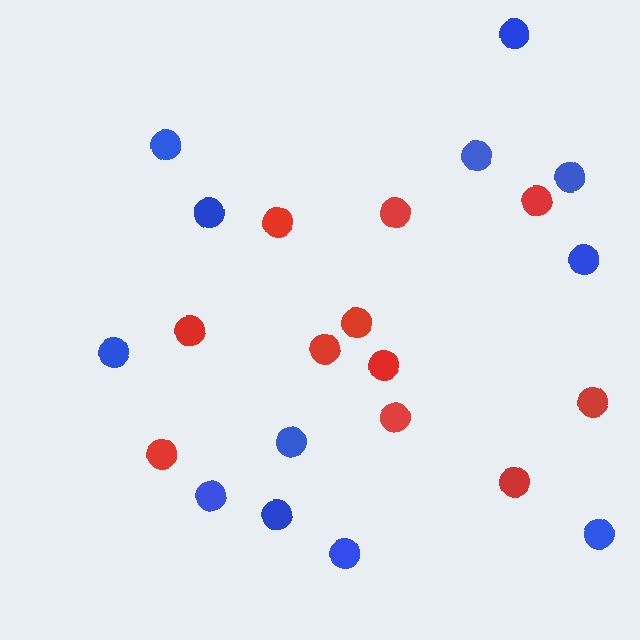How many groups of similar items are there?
There are 2 groups: one group of red circles (11) and one group of blue circles (12).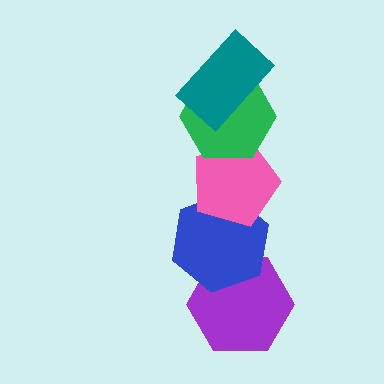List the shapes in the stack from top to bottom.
From top to bottom: the teal rectangle, the green hexagon, the pink pentagon, the blue hexagon, the purple hexagon.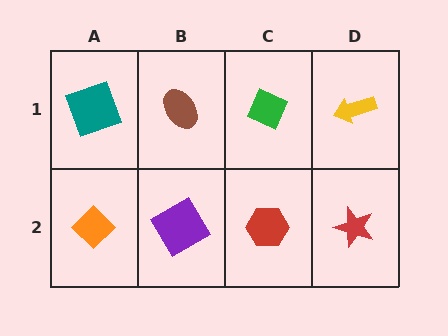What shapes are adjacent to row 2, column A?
A teal square (row 1, column A), a purple diamond (row 2, column B).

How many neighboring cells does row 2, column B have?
3.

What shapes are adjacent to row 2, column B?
A brown ellipse (row 1, column B), an orange diamond (row 2, column A), a red hexagon (row 2, column C).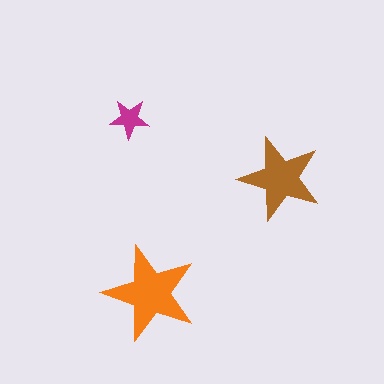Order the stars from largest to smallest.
the orange one, the brown one, the magenta one.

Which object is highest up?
The magenta star is topmost.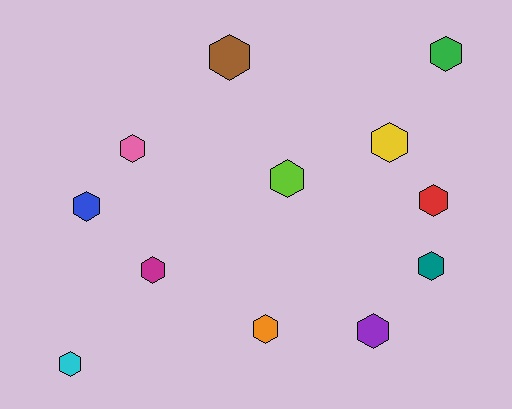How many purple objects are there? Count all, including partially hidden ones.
There is 1 purple object.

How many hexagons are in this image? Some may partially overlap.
There are 12 hexagons.